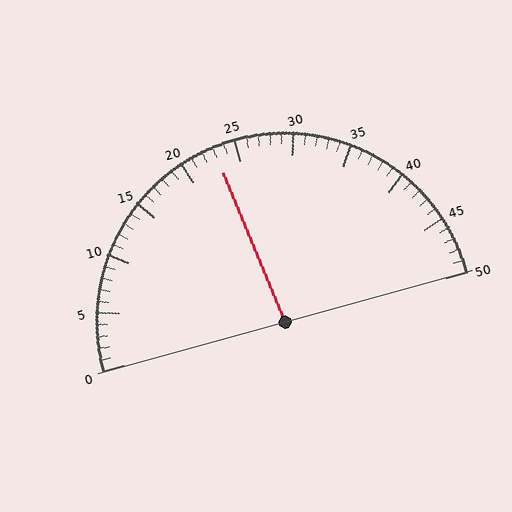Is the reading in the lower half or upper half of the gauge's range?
The reading is in the lower half of the range (0 to 50).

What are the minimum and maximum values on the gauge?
The gauge ranges from 0 to 50.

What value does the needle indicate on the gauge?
The needle indicates approximately 23.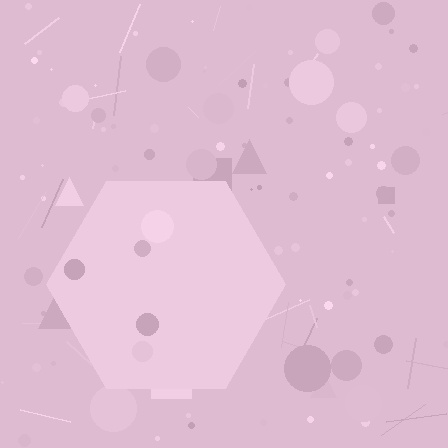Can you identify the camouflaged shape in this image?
The camouflaged shape is a hexagon.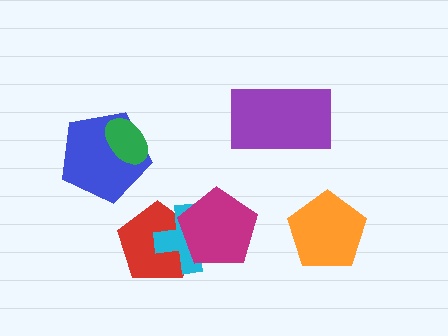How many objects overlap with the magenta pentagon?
2 objects overlap with the magenta pentagon.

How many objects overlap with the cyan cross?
2 objects overlap with the cyan cross.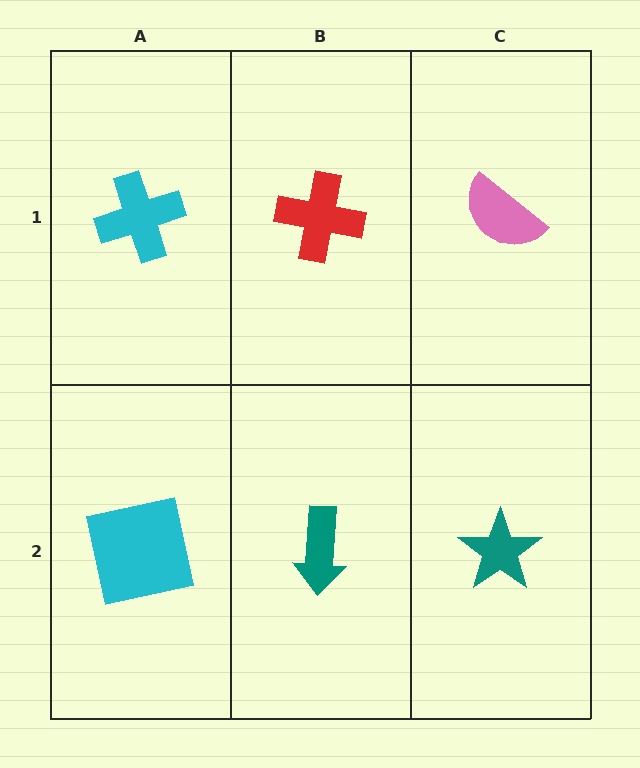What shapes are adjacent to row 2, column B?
A red cross (row 1, column B), a cyan square (row 2, column A), a teal star (row 2, column C).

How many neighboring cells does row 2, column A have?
2.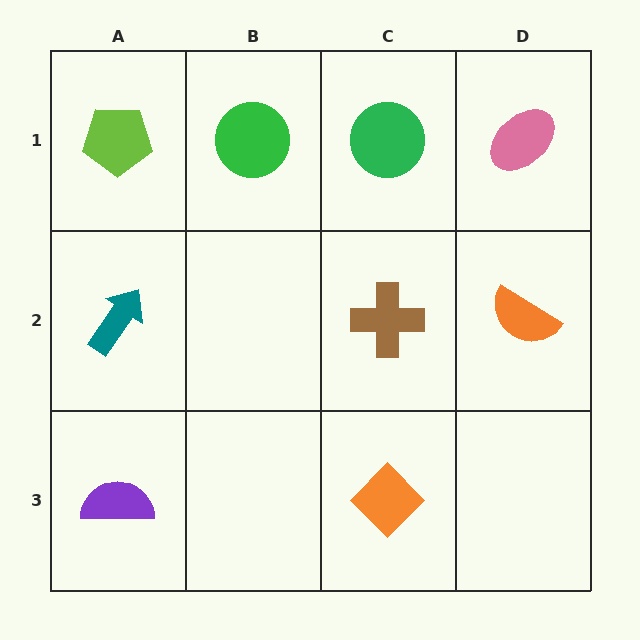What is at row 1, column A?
A lime pentagon.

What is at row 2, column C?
A brown cross.